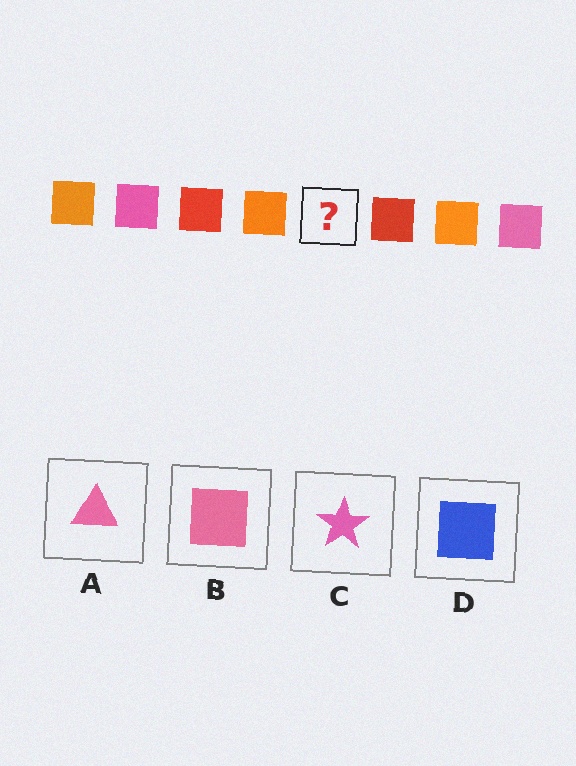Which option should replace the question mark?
Option B.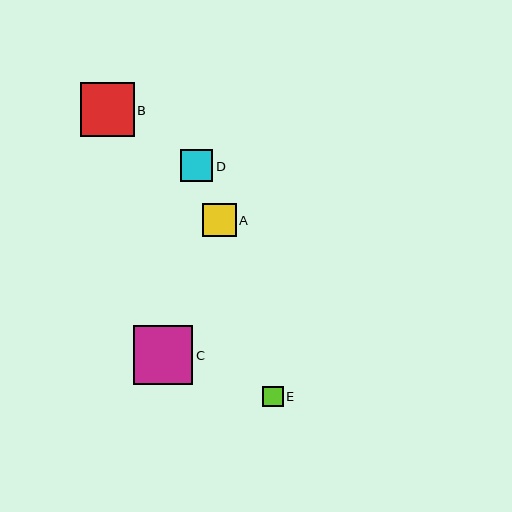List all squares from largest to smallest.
From largest to smallest: C, B, A, D, E.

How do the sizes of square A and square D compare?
Square A and square D are approximately the same size.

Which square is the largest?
Square C is the largest with a size of approximately 60 pixels.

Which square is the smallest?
Square E is the smallest with a size of approximately 21 pixels.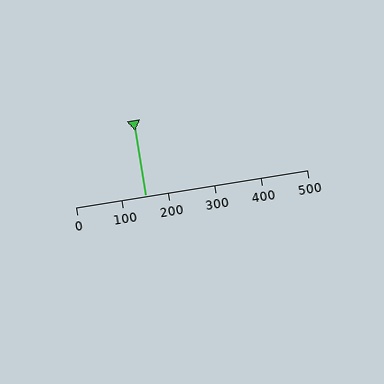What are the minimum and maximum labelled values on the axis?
The axis runs from 0 to 500.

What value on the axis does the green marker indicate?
The marker indicates approximately 150.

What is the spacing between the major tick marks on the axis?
The major ticks are spaced 100 apart.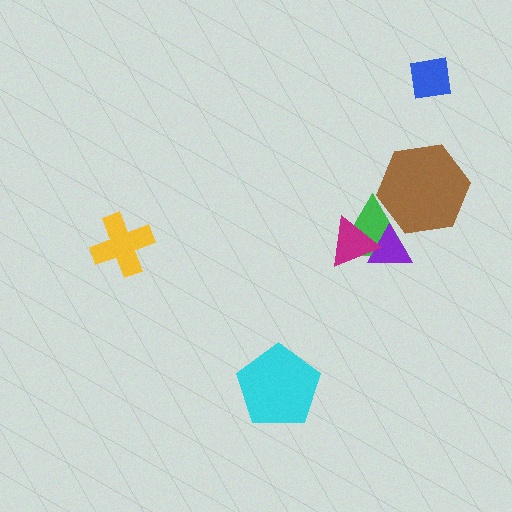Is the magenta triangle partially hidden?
No, no other shape covers it.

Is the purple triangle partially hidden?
Yes, it is partially covered by another shape.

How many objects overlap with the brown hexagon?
1 object overlaps with the brown hexagon.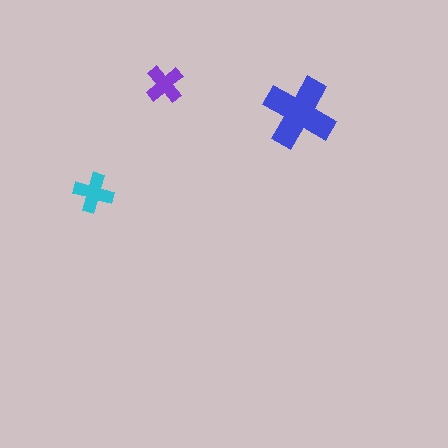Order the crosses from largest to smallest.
the blue one, the cyan one, the purple one.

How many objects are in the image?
There are 3 objects in the image.